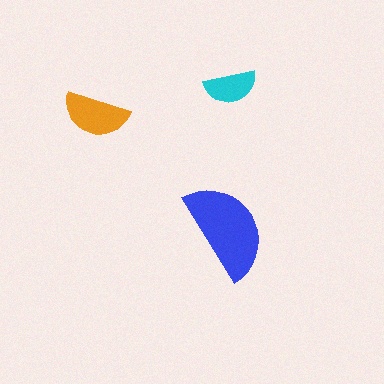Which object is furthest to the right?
The cyan semicircle is rightmost.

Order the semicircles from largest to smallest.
the blue one, the orange one, the cyan one.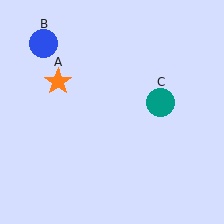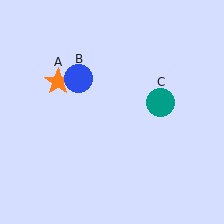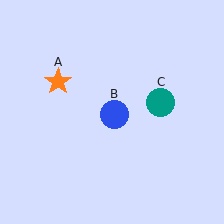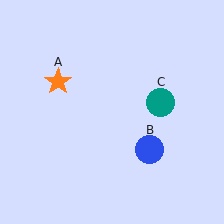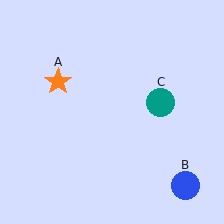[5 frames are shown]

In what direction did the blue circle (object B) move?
The blue circle (object B) moved down and to the right.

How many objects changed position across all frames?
1 object changed position: blue circle (object B).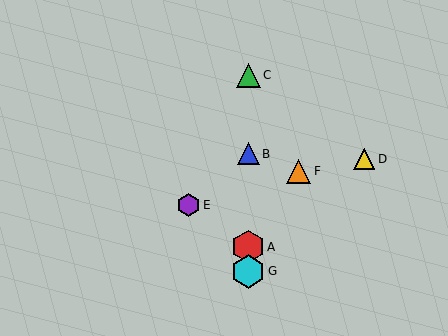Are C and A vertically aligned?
Yes, both are at x≈248.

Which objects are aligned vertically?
Objects A, B, C, G are aligned vertically.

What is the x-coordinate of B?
Object B is at x≈248.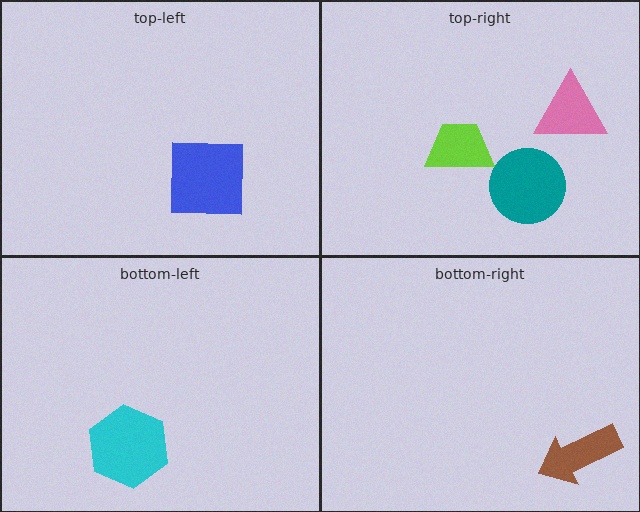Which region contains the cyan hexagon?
The bottom-left region.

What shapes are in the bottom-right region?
The brown arrow.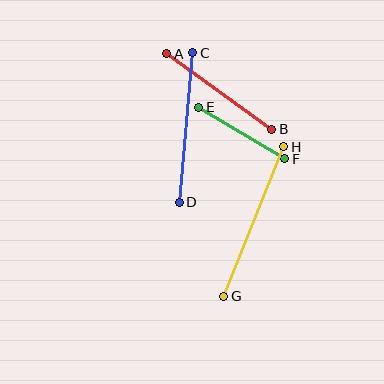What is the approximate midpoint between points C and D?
The midpoint is at approximately (186, 128) pixels.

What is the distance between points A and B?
The distance is approximately 129 pixels.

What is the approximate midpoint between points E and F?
The midpoint is at approximately (242, 133) pixels.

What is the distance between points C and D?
The distance is approximately 150 pixels.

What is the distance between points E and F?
The distance is approximately 100 pixels.